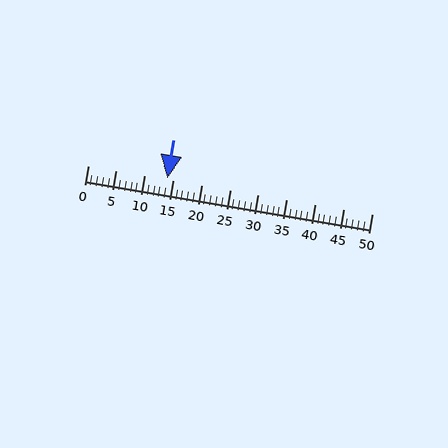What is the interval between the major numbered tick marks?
The major tick marks are spaced 5 units apart.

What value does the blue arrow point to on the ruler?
The blue arrow points to approximately 14.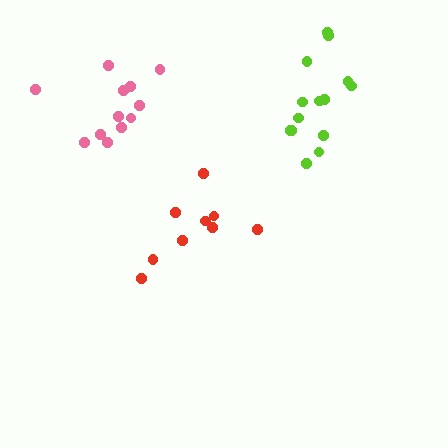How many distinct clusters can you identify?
There are 3 distinct clusters.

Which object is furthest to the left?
The pink cluster is leftmost.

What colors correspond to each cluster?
The clusters are colored: lime, red, pink.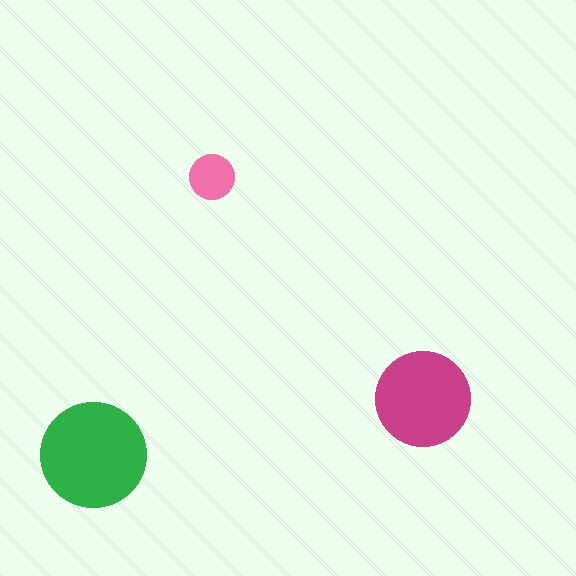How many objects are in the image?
There are 3 objects in the image.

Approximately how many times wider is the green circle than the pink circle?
About 2.5 times wider.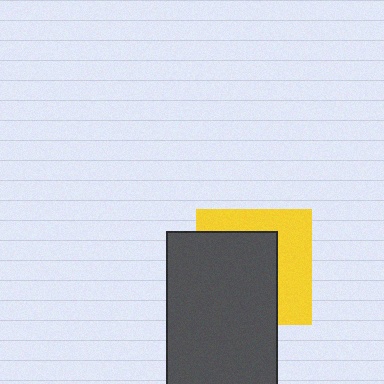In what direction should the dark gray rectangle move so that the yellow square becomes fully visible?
The dark gray rectangle should move toward the lower-left. That is the shortest direction to clear the overlap and leave the yellow square fully visible.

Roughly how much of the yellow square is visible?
A small part of it is visible (roughly 43%).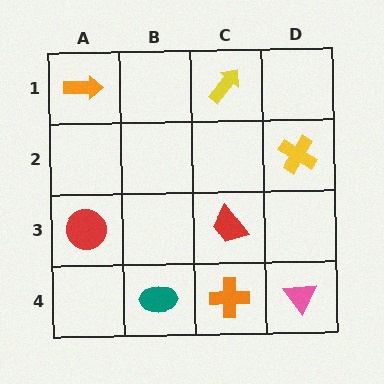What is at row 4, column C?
An orange cross.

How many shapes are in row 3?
2 shapes.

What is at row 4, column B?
A teal ellipse.